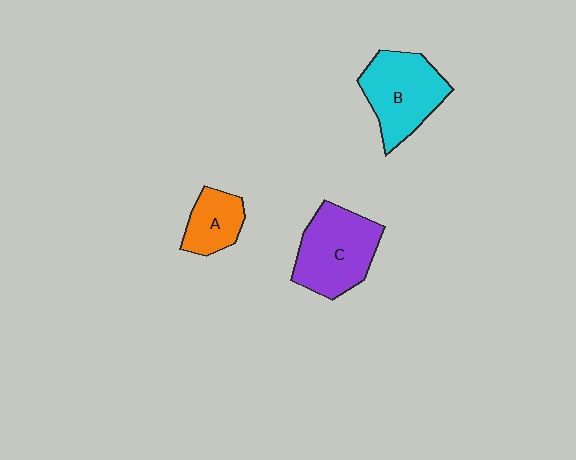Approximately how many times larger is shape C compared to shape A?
Approximately 1.9 times.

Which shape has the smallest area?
Shape A (orange).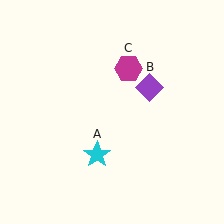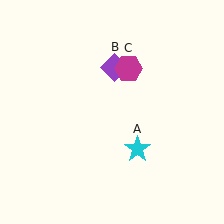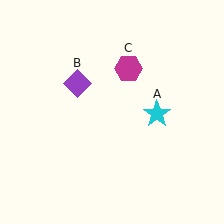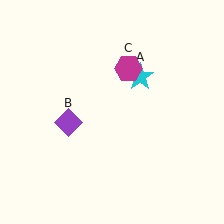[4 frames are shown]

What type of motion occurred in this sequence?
The cyan star (object A), purple diamond (object B) rotated counterclockwise around the center of the scene.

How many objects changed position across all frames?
2 objects changed position: cyan star (object A), purple diamond (object B).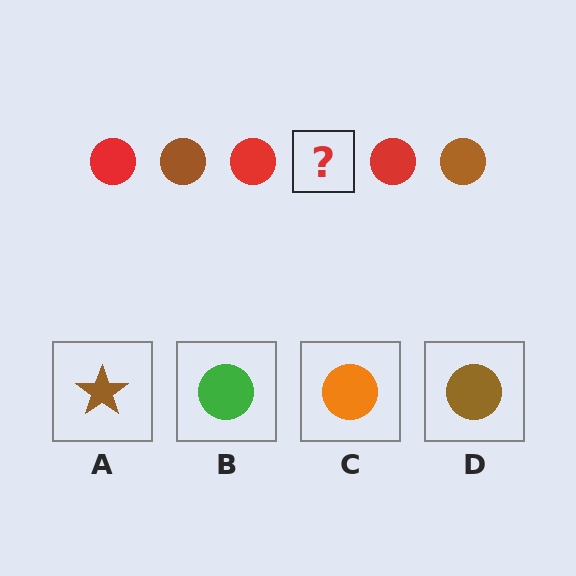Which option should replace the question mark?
Option D.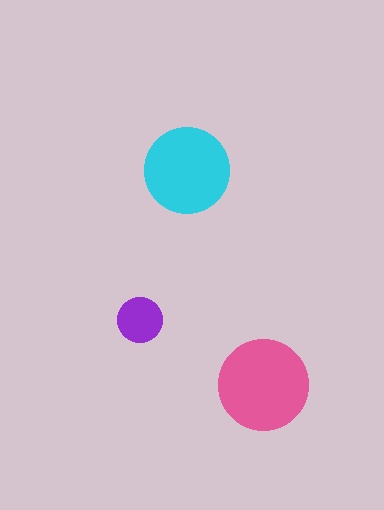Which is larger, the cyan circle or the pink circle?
The pink one.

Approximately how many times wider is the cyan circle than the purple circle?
About 2 times wider.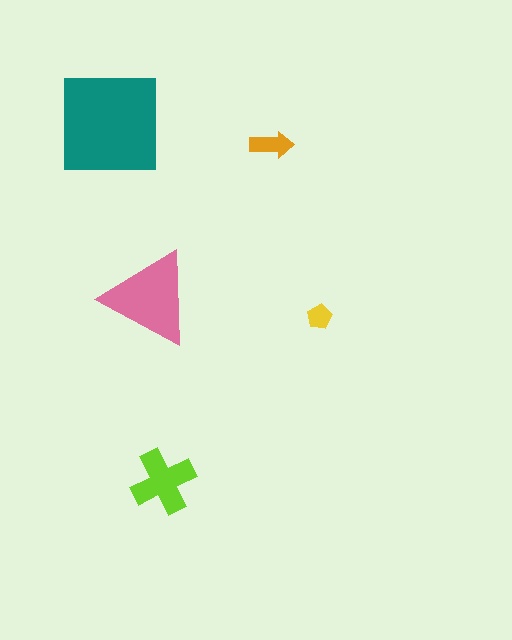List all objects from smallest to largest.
The yellow pentagon, the orange arrow, the lime cross, the pink triangle, the teal square.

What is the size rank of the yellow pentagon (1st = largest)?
5th.